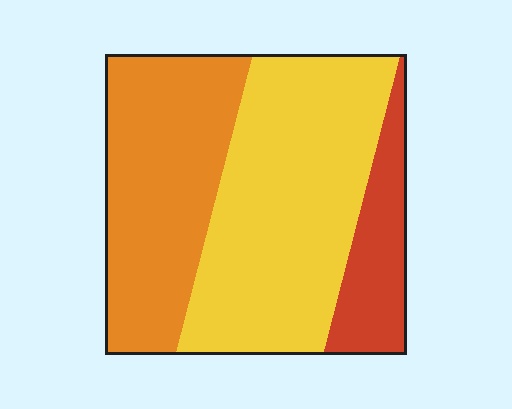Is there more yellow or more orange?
Yellow.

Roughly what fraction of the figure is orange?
Orange covers about 35% of the figure.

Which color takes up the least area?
Red, at roughly 15%.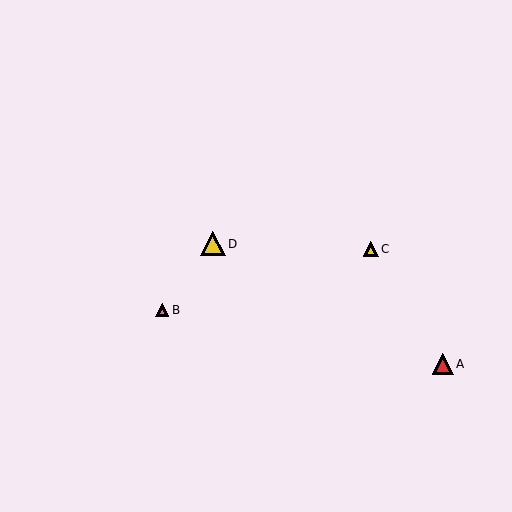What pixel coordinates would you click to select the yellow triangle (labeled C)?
Click at (371, 249) to select the yellow triangle C.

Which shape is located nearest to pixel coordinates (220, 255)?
The yellow triangle (labeled D) at (213, 244) is nearest to that location.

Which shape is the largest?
The yellow triangle (labeled D) is the largest.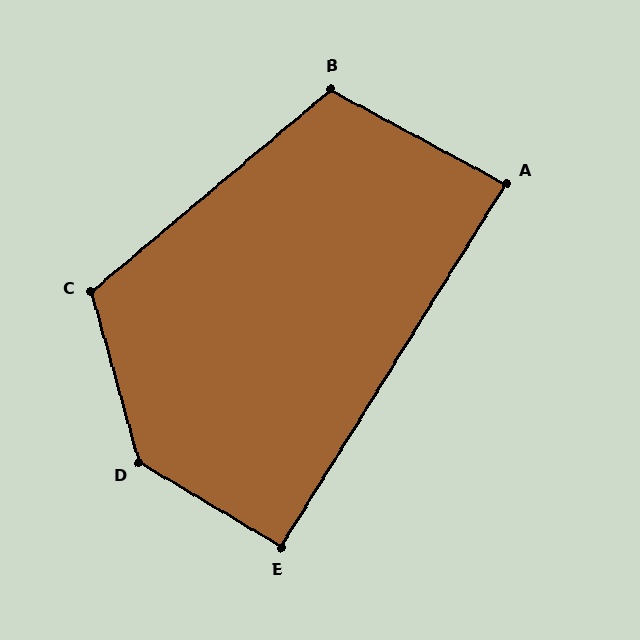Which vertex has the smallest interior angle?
A, at approximately 87 degrees.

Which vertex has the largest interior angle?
D, at approximately 136 degrees.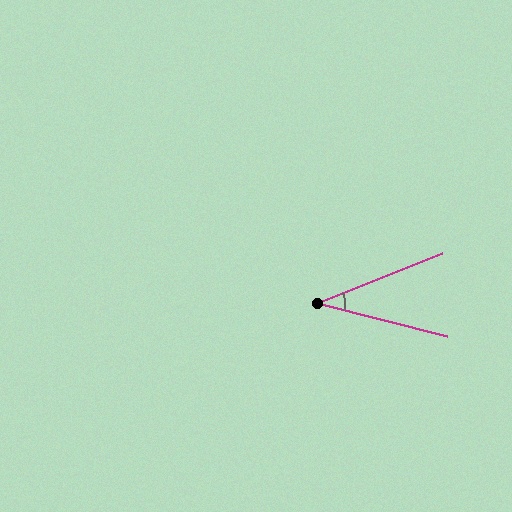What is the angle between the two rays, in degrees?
Approximately 36 degrees.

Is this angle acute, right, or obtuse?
It is acute.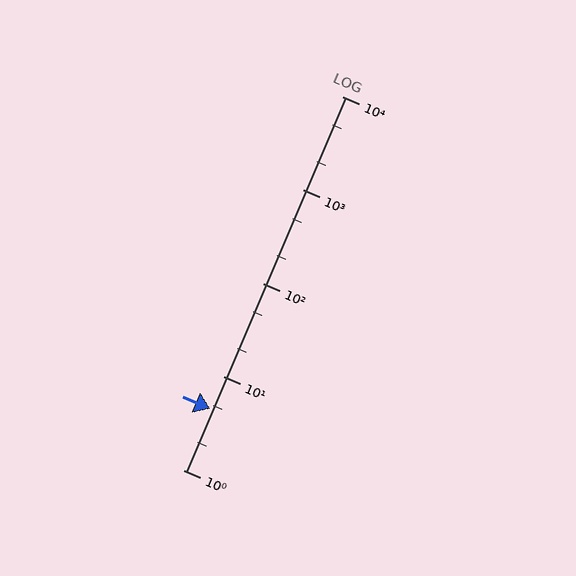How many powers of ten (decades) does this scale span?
The scale spans 4 decades, from 1 to 10000.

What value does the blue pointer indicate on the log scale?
The pointer indicates approximately 4.5.